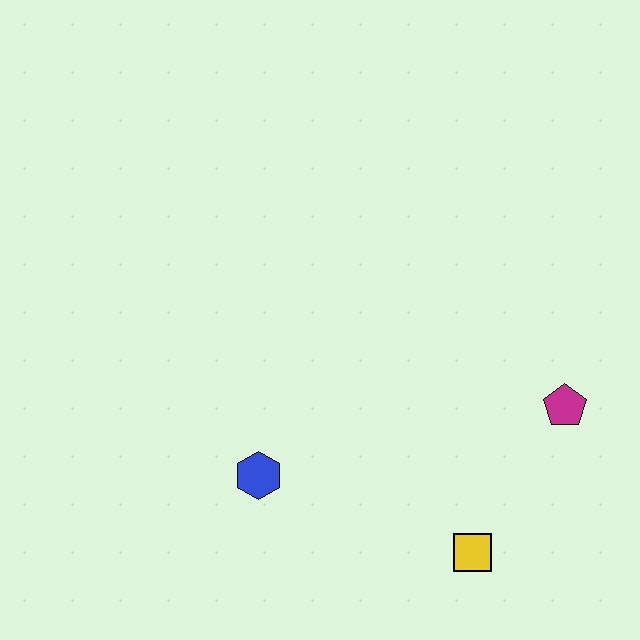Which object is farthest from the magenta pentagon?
The blue hexagon is farthest from the magenta pentagon.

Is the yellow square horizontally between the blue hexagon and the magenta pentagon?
Yes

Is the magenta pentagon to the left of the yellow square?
No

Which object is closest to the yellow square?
The magenta pentagon is closest to the yellow square.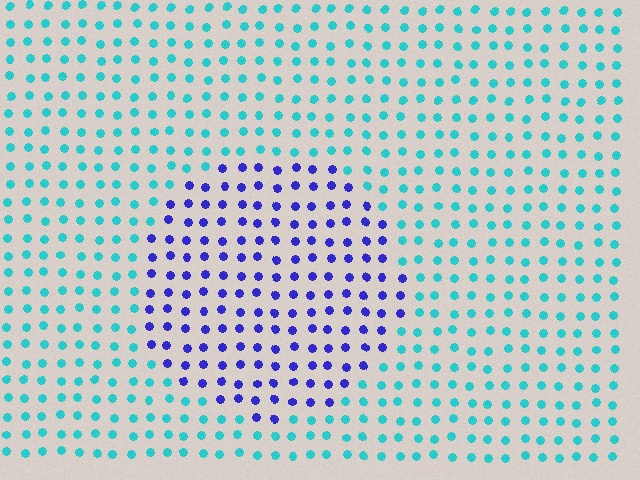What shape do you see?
I see a circle.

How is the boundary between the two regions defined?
The boundary is defined purely by a slight shift in hue (about 64 degrees). Spacing, size, and orientation are identical on both sides.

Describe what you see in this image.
The image is filled with small cyan elements in a uniform arrangement. A circle-shaped region is visible where the elements are tinted to a slightly different hue, forming a subtle color boundary.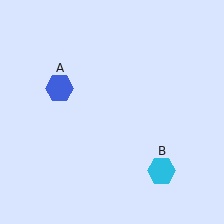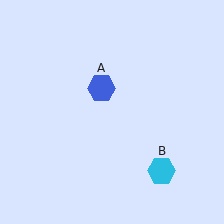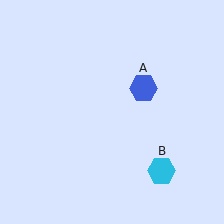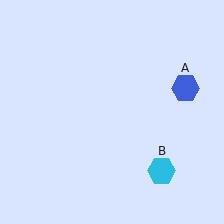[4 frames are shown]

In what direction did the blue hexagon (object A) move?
The blue hexagon (object A) moved right.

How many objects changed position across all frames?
1 object changed position: blue hexagon (object A).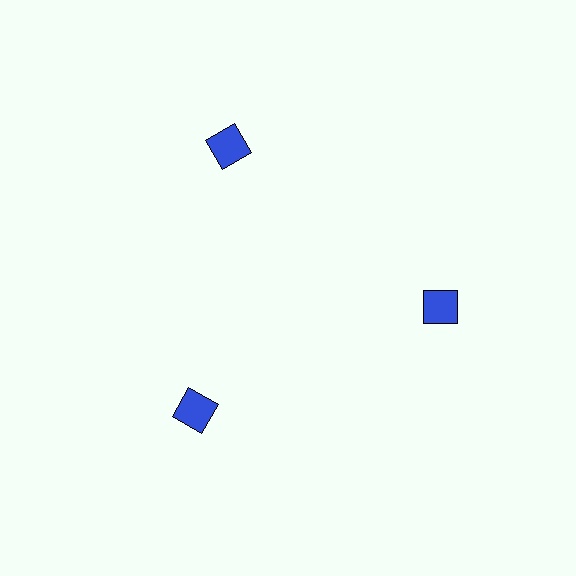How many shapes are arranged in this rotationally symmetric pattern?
There are 3 shapes, arranged in 3 groups of 1.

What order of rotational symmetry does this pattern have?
This pattern has 3-fold rotational symmetry.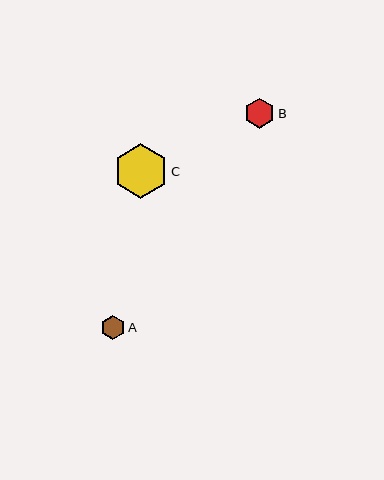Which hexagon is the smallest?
Hexagon A is the smallest with a size of approximately 24 pixels.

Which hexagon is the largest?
Hexagon C is the largest with a size of approximately 55 pixels.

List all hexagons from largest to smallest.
From largest to smallest: C, B, A.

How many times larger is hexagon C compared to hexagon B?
Hexagon C is approximately 1.8 times the size of hexagon B.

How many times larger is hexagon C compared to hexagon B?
Hexagon C is approximately 1.8 times the size of hexagon B.